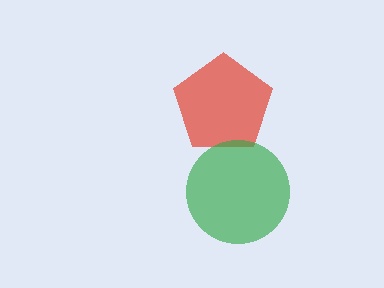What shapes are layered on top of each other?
The layered shapes are: a red pentagon, a green circle.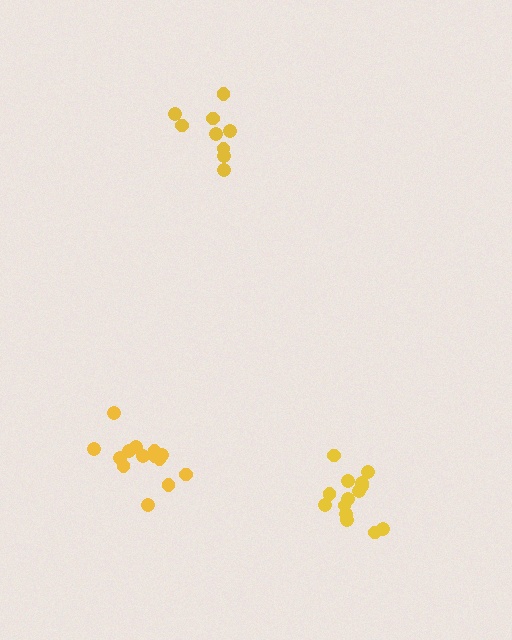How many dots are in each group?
Group 1: 9 dots, Group 2: 14 dots, Group 3: 14 dots (37 total).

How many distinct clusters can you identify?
There are 3 distinct clusters.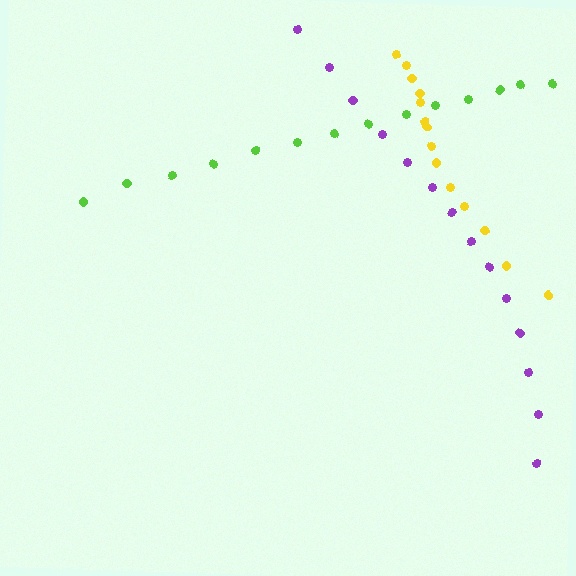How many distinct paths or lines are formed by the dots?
There are 3 distinct paths.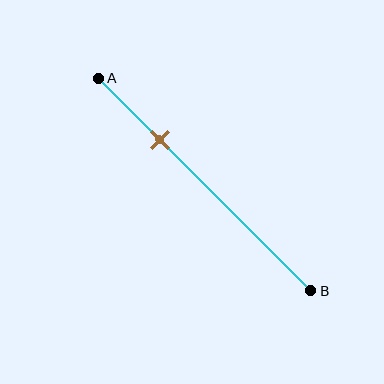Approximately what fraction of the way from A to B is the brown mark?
The brown mark is approximately 30% of the way from A to B.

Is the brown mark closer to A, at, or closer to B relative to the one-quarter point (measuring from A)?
The brown mark is closer to point B than the one-quarter point of segment AB.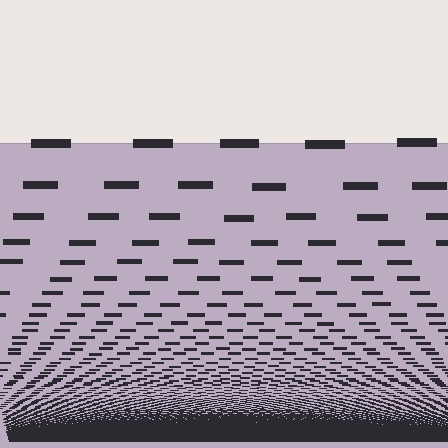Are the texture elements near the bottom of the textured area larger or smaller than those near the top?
Smaller. The gradient is inverted — elements near the bottom are smaller and denser.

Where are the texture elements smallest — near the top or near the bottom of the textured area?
Near the bottom.